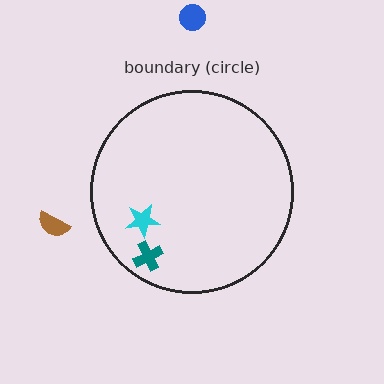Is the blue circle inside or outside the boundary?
Outside.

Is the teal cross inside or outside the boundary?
Inside.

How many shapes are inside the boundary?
2 inside, 2 outside.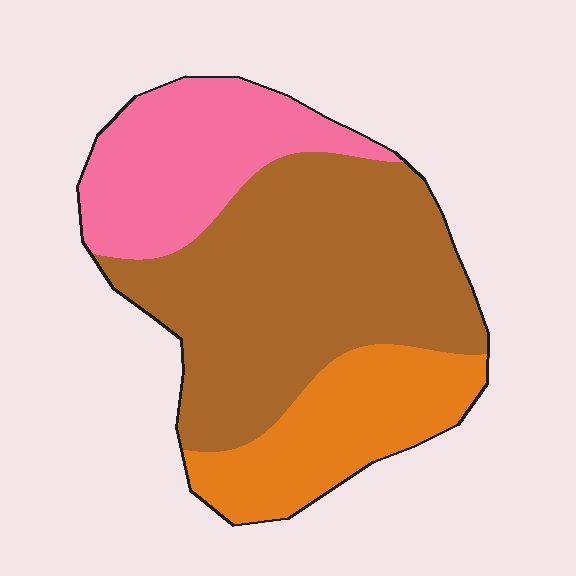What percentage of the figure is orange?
Orange takes up about one quarter (1/4) of the figure.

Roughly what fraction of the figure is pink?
Pink covers 25% of the figure.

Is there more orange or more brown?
Brown.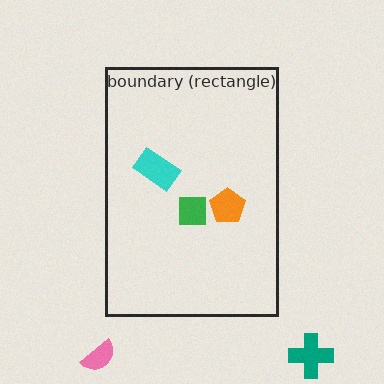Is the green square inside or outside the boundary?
Inside.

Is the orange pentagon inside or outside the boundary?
Inside.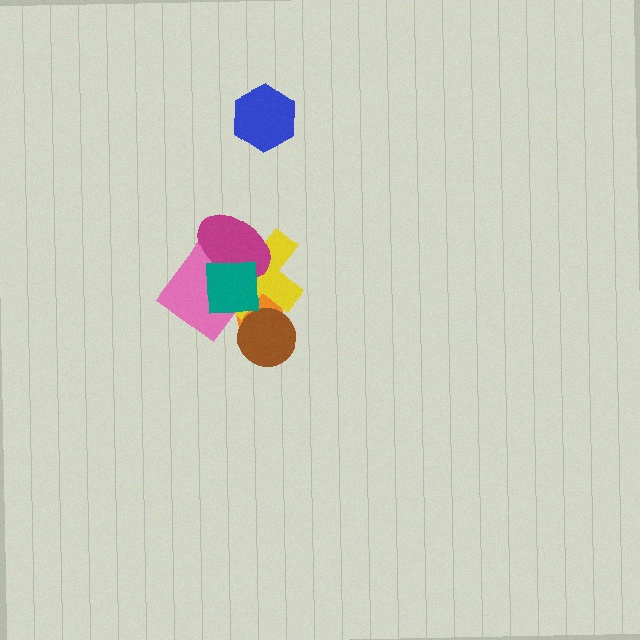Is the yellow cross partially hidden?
Yes, it is partially covered by another shape.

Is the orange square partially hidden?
Yes, it is partially covered by another shape.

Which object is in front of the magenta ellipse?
The teal square is in front of the magenta ellipse.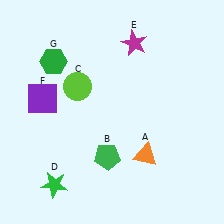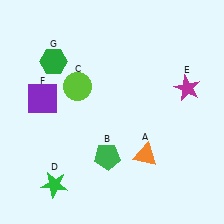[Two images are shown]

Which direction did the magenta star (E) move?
The magenta star (E) moved right.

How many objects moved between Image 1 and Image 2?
1 object moved between the two images.